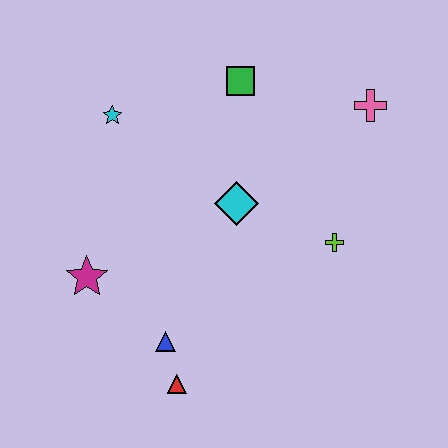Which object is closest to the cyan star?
The green square is closest to the cyan star.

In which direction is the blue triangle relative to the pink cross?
The blue triangle is below the pink cross.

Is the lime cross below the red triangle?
No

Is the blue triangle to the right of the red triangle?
No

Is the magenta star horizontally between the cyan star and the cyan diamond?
No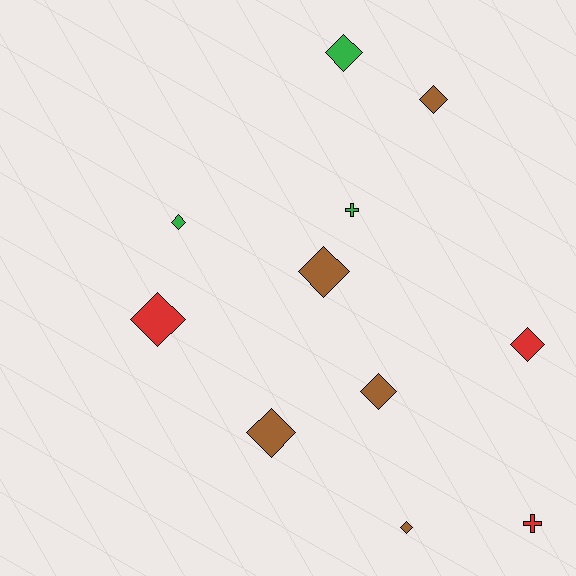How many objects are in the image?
There are 11 objects.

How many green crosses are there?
There is 1 green cross.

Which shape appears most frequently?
Diamond, with 9 objects.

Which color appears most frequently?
Brown, with 5 objects.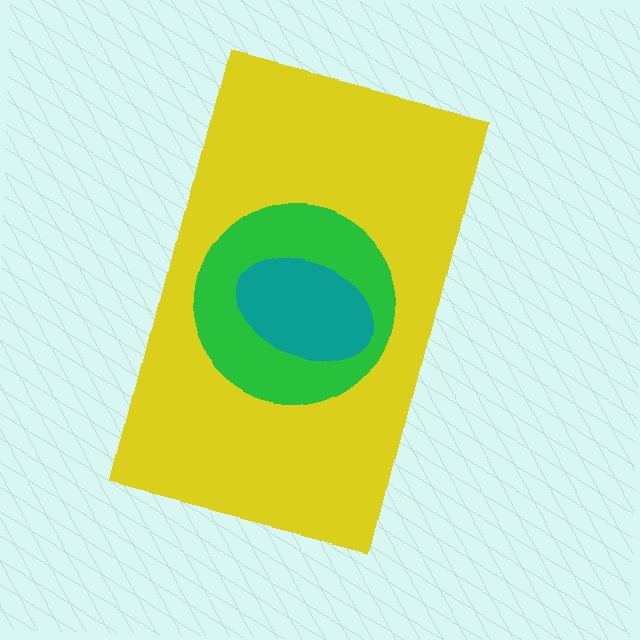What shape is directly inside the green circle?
The teal ellipse.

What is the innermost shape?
The teal ellipse.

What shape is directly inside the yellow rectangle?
The green circle.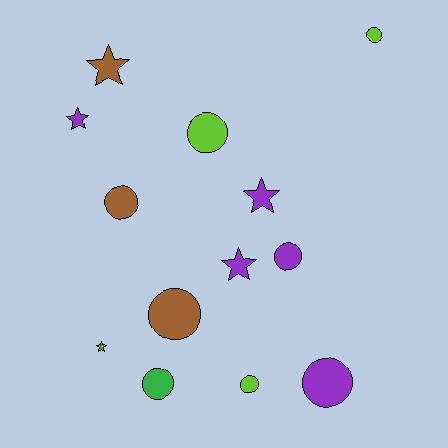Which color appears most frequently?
Purple, with 5 objects.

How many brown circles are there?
There are 2 brown circles.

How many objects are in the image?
There are 13 objects.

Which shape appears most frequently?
Circle, with 8 objects.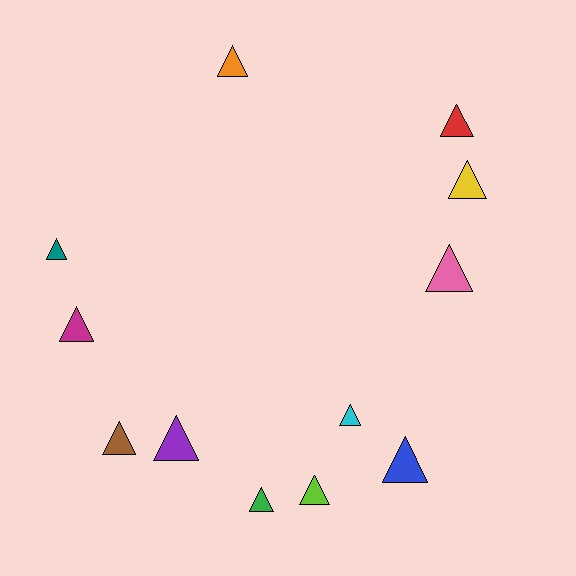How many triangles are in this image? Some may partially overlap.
There are 12 triangles.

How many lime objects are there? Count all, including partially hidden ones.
There is 1 lime object.